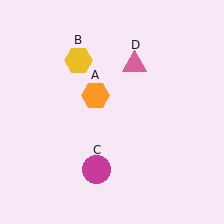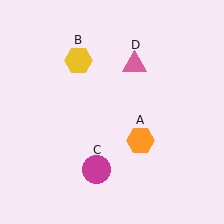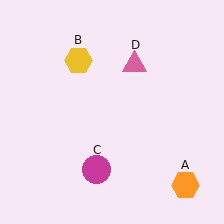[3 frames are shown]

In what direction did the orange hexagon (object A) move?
The orange hexagon (object A) moved down and to the right.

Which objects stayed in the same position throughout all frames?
Yellow hexagon (object B) and magenta circle (object C) and pink triangle (object D) remained stationary.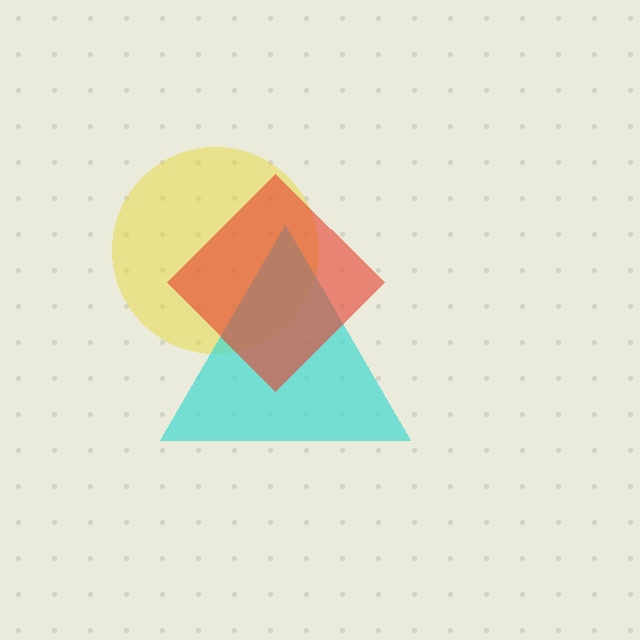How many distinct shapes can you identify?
There are 3 distinct shapes: a yellow circle, a cyan triangle, a red diamond.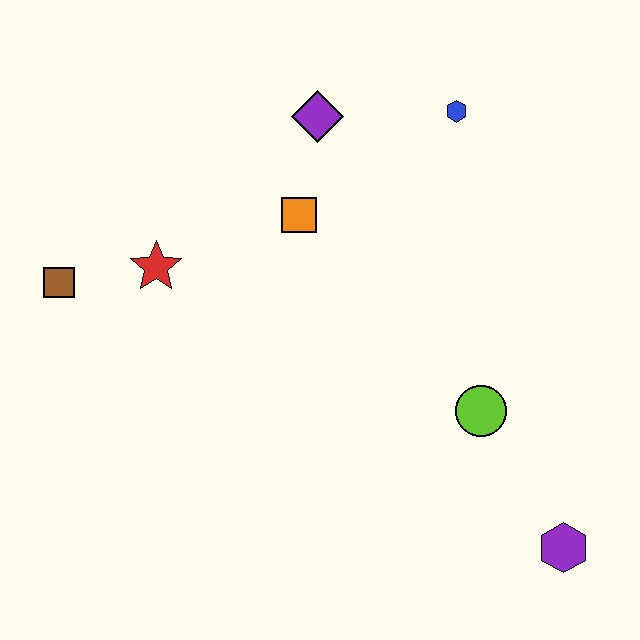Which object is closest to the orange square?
The purple diamond is closest to the orange square.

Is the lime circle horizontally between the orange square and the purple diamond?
No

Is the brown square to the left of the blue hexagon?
Yes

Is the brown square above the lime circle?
Yes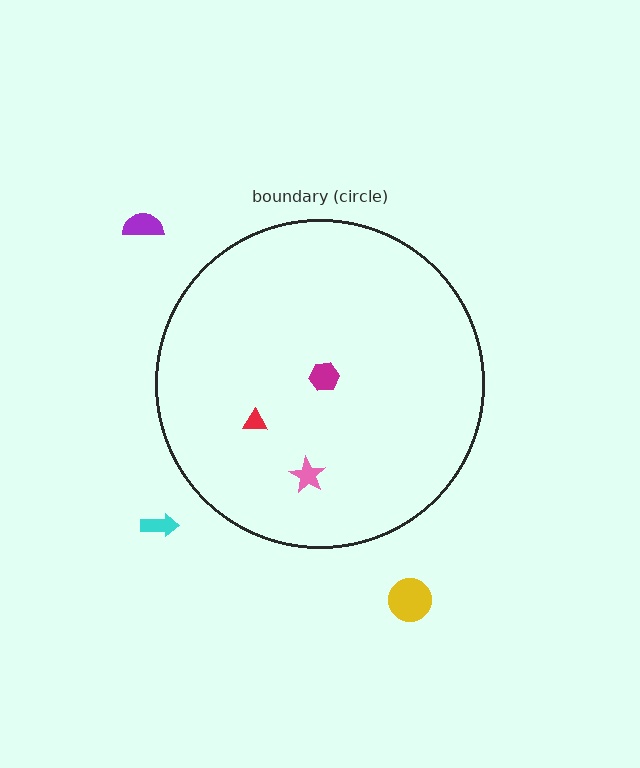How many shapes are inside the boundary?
3 inside, 3 outside.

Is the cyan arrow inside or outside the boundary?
Outside.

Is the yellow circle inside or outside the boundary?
Outside.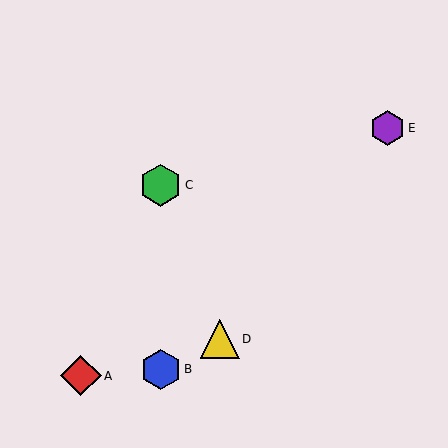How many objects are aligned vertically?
2 objects (B, C) are aligned vertically.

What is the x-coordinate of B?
Object B is at x≈161.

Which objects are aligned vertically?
Objects B, C are aligned vertically.